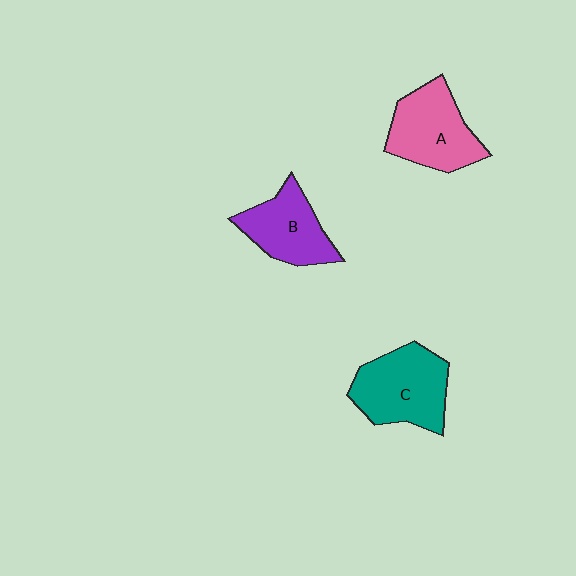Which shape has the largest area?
Shape C (teal).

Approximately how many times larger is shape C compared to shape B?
Approximately 1.3 times.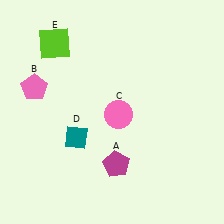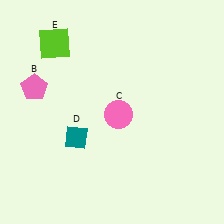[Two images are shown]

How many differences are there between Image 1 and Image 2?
There is 1 difference between the two images.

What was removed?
The magenta pentagon (A) was removed in Image 2.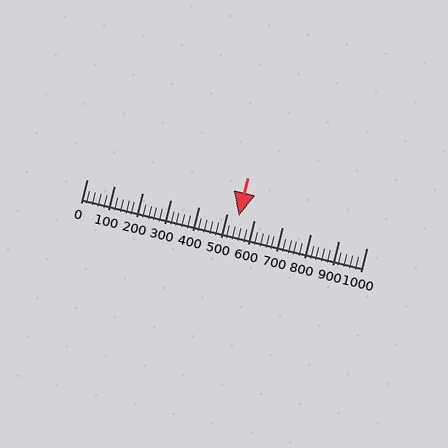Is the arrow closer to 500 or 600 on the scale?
The arrow is closer to 500.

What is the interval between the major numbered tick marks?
The major tick marks are spaced 100 units apart.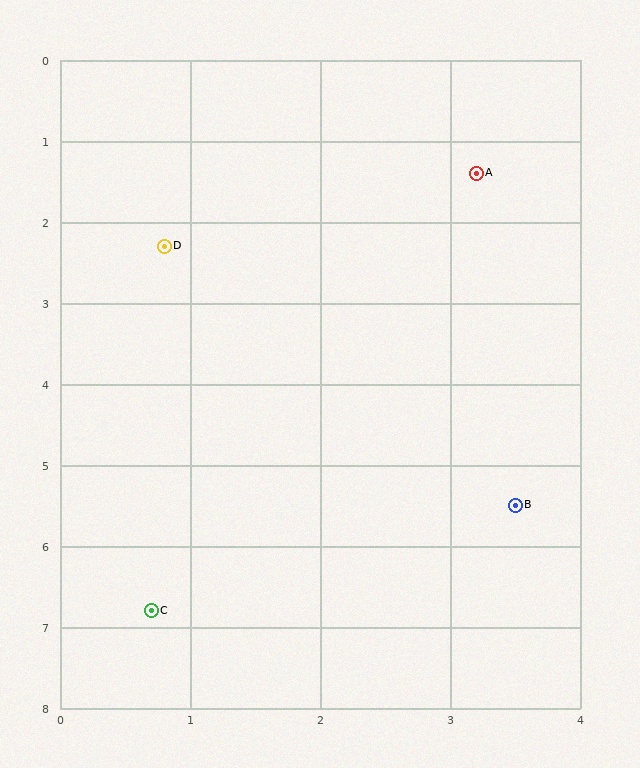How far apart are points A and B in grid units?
Points A and B are about 4.1 grid units apart.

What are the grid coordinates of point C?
Point C is at approximately (0.7, 6.8).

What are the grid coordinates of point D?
Point D is at approximately (0.8, 2.3).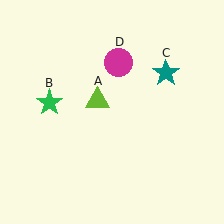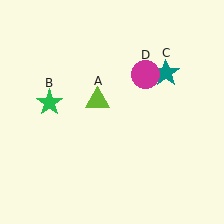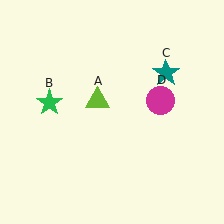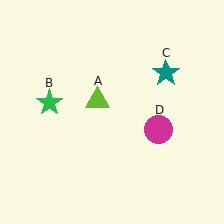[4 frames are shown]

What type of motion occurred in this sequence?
The magenta circle (object D) rotated clockwise around the center of the scene.